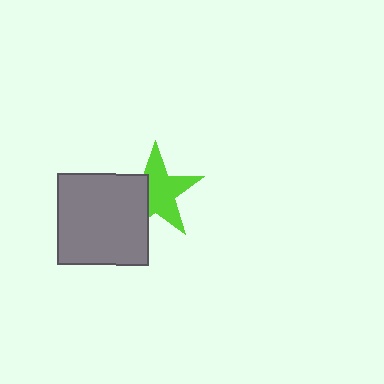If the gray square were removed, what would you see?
You would see the complete lime star.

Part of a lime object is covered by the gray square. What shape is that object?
It is a star.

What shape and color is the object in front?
The object in front is a gray square.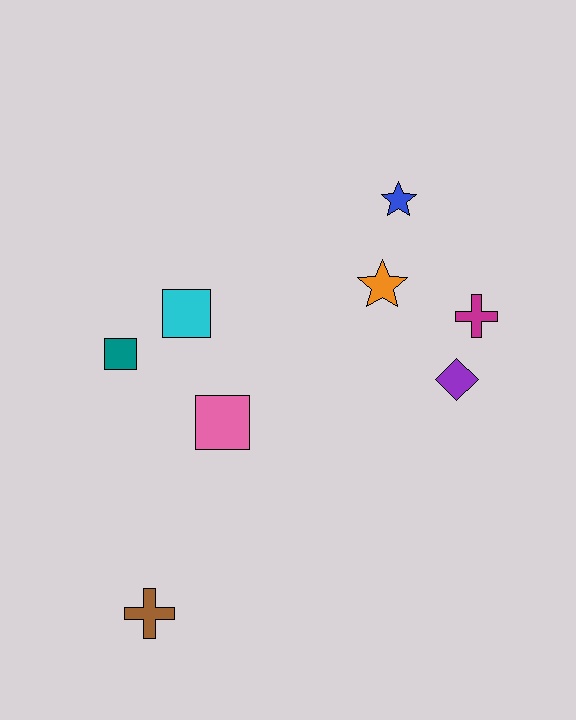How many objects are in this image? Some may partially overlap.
There are 8 objects.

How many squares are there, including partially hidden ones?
There are 3 squares.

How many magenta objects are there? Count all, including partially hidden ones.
There is 1 magenta object.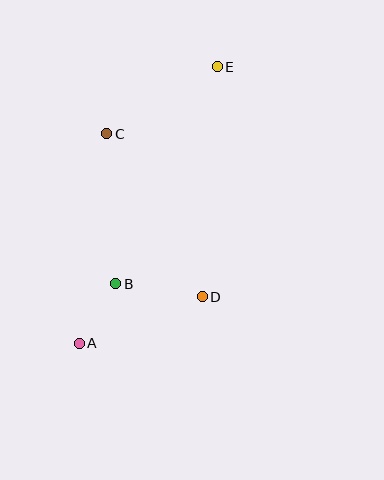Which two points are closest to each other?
Points A and B are closest to each other.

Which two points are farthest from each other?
Points A and E are farthest from each other.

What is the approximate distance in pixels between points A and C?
The distance between A and C is approximately 212 pixels.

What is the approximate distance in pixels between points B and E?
The distance between B and E is approximately 240 pixels.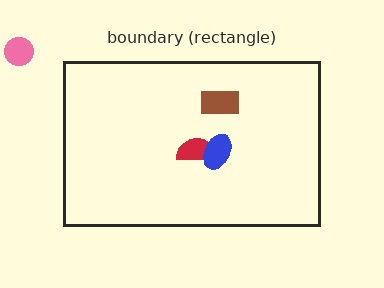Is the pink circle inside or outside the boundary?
Outside.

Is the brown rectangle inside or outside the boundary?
Inside.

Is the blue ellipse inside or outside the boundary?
Inside.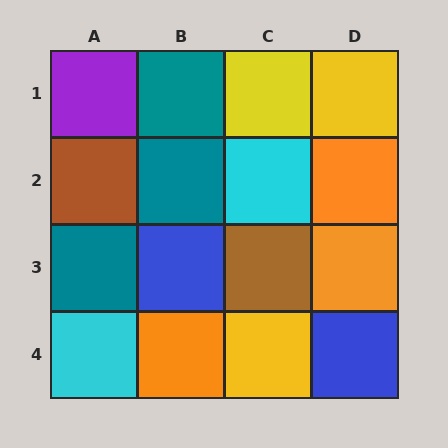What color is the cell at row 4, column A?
Cyan.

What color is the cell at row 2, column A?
Brown.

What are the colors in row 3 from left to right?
Teal, blue, brown, orange.